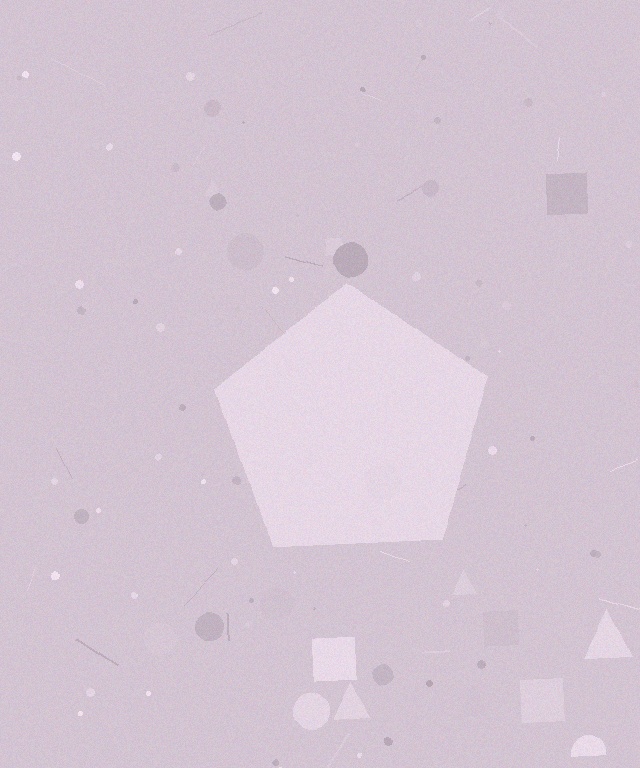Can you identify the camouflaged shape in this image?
The camouflaged shape is a pentagon.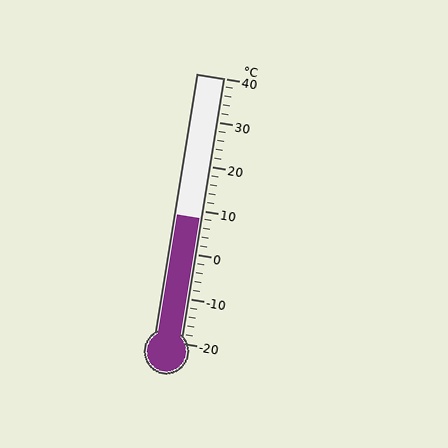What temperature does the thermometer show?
The thermometer shows approximately 8°C.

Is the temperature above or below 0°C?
The temperature is above 0°C.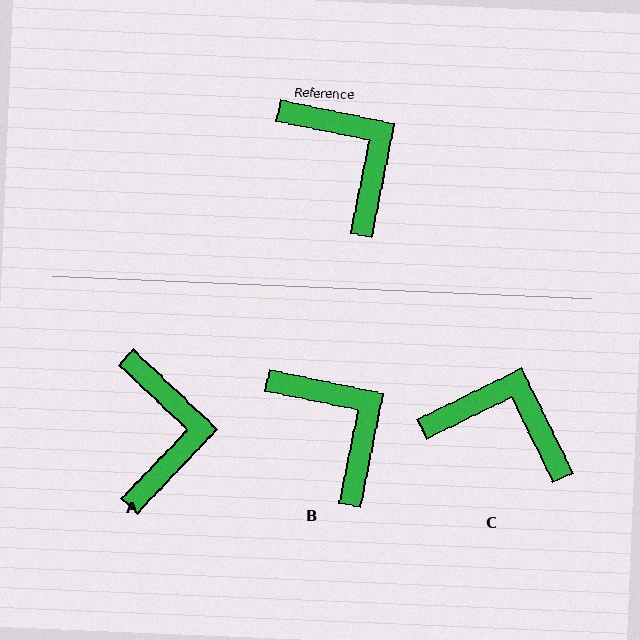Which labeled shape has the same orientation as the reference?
B.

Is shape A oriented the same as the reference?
No, it is off by about 32 degrees.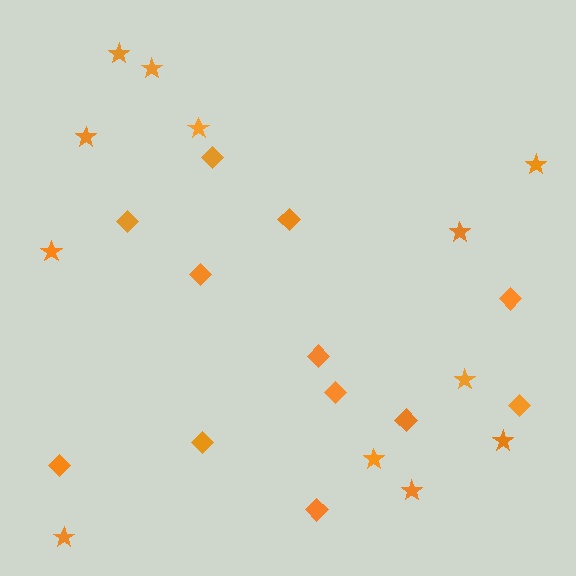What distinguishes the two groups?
There are 2 groups: one group of diamonds (12) and one group of stars (12).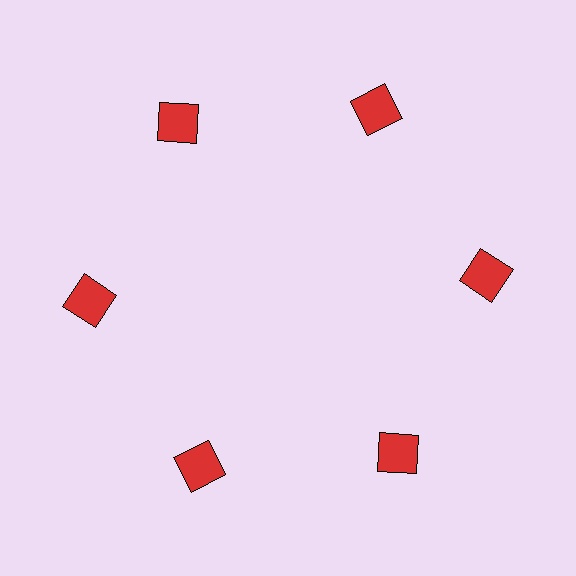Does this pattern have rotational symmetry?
Yes, this pattern has 6-fold rotational symmetry. It looks the same after rotating 60 degrees around the center.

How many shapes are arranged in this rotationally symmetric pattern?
There are 6 shapes, arranged in 6 groups of 1.